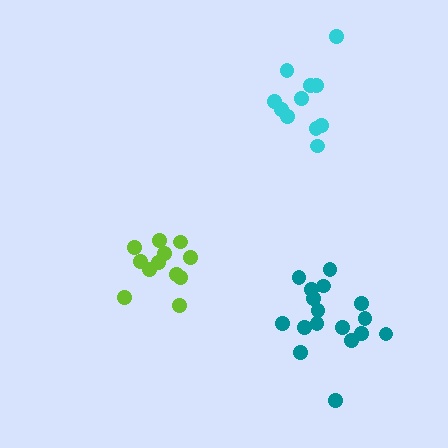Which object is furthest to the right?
The teal cluster is rightmost.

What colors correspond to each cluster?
The clusters are colored: lime, cyan, teal.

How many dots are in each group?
Group 1: 13 dots, Group 2: 11 dots, Group 3: 17 dots (41 total).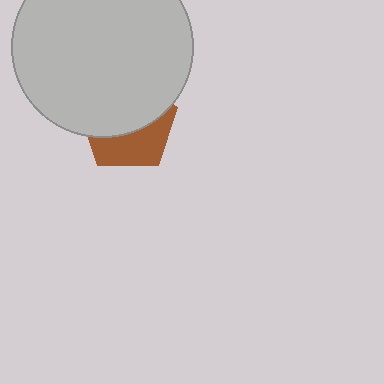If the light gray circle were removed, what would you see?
You would see the complete brown pentagon.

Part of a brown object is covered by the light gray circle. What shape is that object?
It is a pentagon.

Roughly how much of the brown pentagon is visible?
A small part of it is visible (roughly 41%).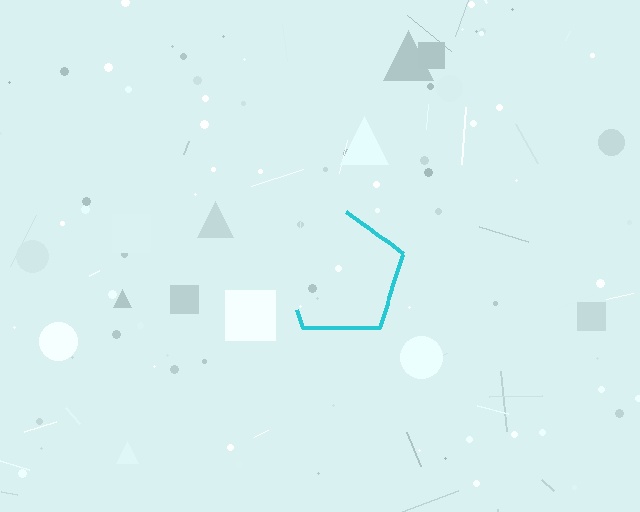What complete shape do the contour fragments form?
The contour fragments form a pentagon.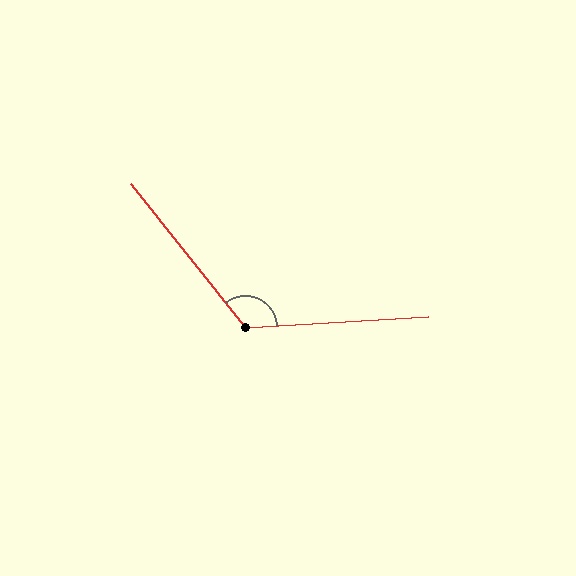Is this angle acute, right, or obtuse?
It is obtuse.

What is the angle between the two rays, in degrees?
Approximately 125 degrees.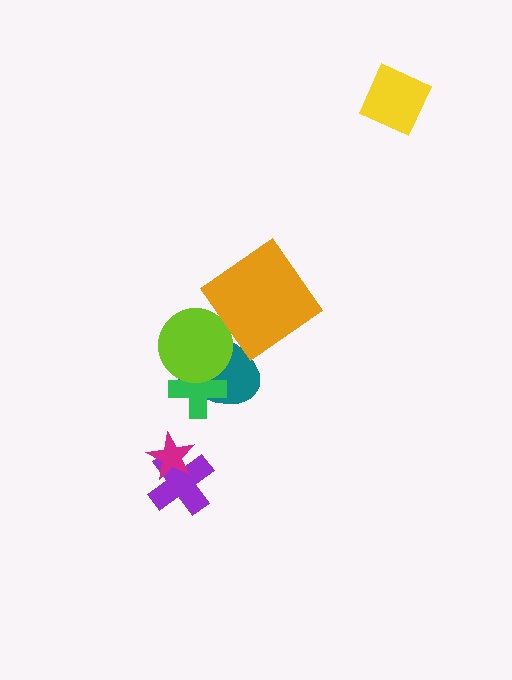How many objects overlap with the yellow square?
0 objects overlap with the yellow square.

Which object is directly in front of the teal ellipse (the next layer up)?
The green cross is directly in front of the teal ellipse.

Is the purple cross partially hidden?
Yes, it is partially covered by another shape.